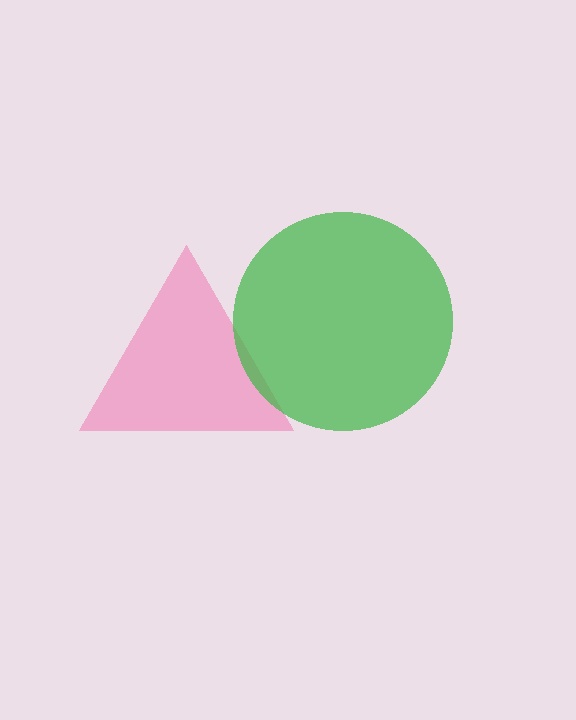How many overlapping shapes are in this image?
There are 2 overlapping shapes in the image.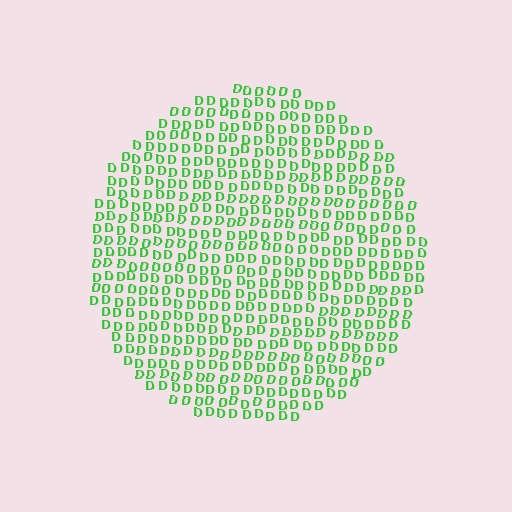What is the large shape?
The large shape is a circle.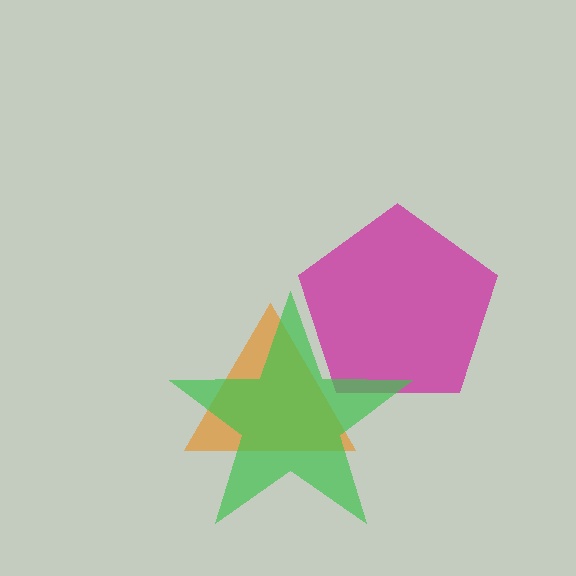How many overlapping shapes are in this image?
There are 3 overlapping shapes in the image.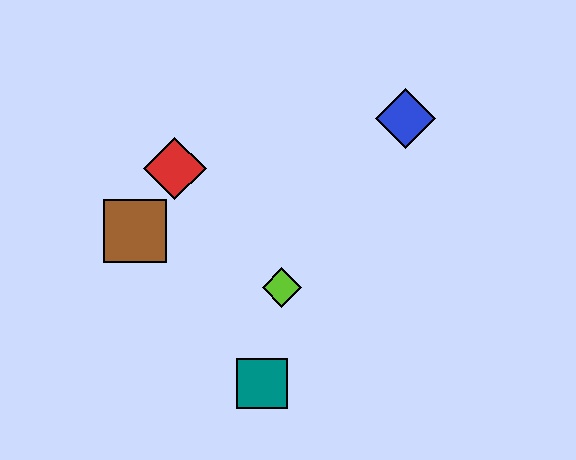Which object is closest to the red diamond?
The brown square is closest to the red diamond.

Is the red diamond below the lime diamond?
No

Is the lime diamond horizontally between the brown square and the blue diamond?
Yes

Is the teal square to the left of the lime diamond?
Yes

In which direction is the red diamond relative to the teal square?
The red diamond is above the teal square.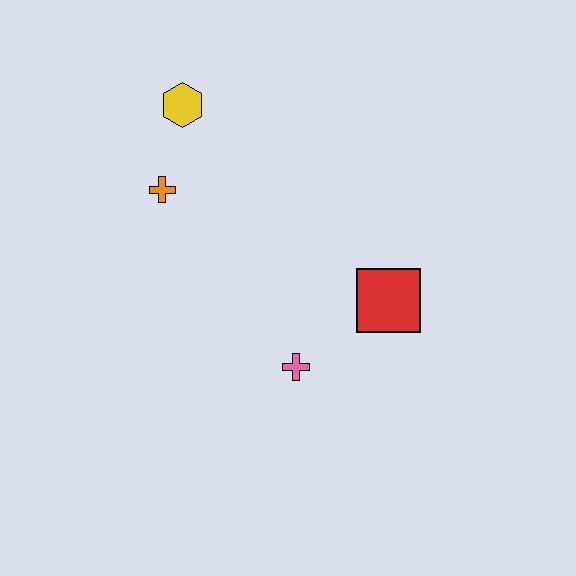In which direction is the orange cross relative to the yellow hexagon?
The orange cross is below the yellow hexagon.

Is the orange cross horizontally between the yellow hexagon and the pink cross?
No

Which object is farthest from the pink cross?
The yellow hexagon is farthest from the pink cross.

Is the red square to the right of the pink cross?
Yes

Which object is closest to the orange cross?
The yellow hexagon is closest to the orange cross.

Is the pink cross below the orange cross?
Yes